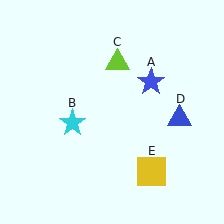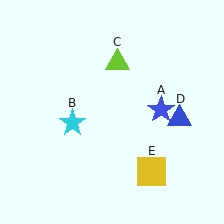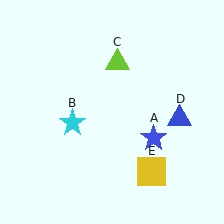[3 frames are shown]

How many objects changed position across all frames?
1 object changed position: blue star (object A).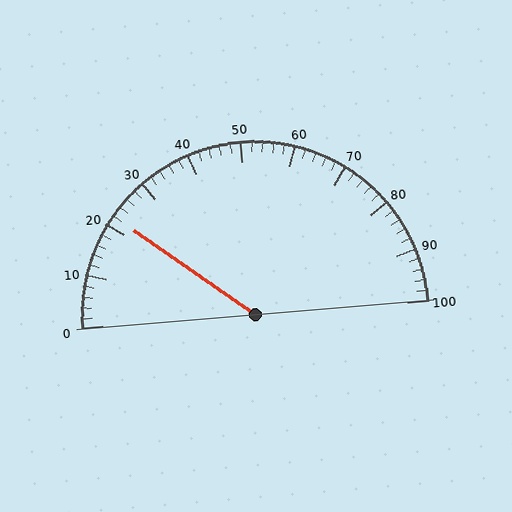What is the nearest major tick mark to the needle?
The nearest major tick mark is 20.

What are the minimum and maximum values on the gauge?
The gauge ranges from 0 to 100.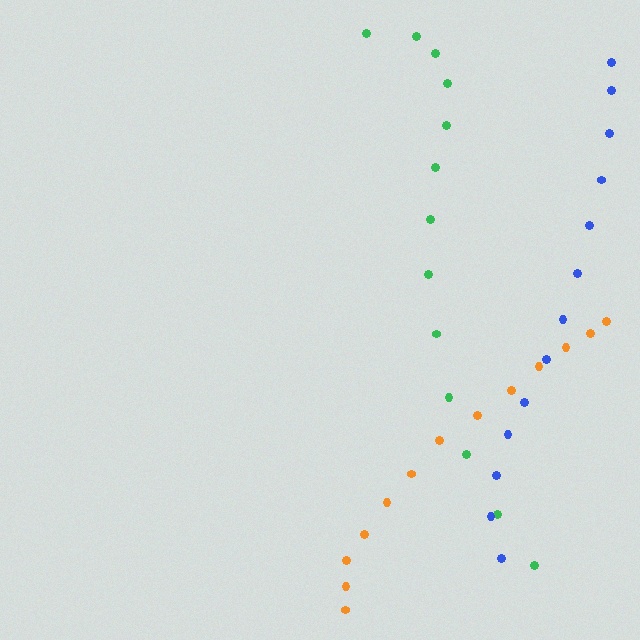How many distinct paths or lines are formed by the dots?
There are 3 distinct paths.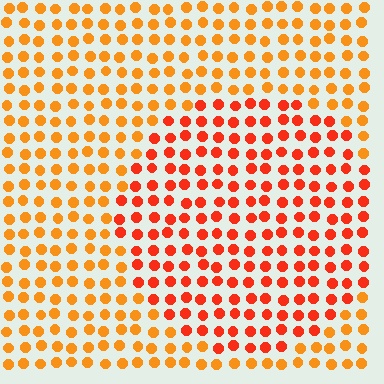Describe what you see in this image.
The image is filled with small orange elements in a uniform arrangement. A circle-shaped region is visible where the elements are tinted to a slightly different hue, forming a subtle color boundary.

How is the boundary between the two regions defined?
The boundary is defined purely by a slight shift in hue (about 27 degrees). Spacing, size, and orientation are identical on both sides.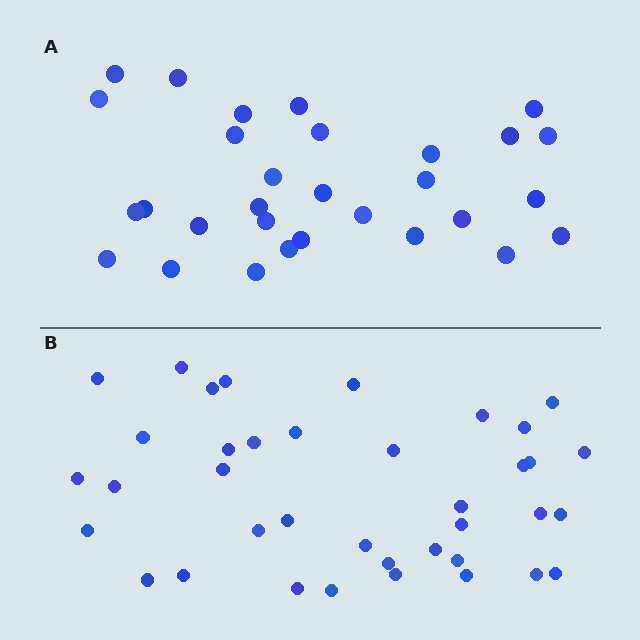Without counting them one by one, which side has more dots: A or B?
Region B (the bottom region) has more dots.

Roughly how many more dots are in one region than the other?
Region B has roughly 8 or so more dots than region A.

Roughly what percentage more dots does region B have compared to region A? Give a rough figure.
About 25% more.